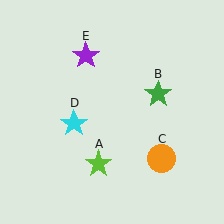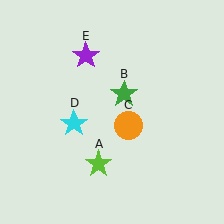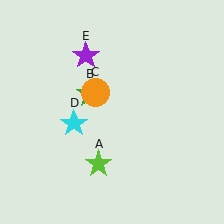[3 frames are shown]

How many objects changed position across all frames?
2 objects changed position: green star (object B), orange circle (object C).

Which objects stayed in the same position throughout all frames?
Lime star (object A) and cyan star (object D) and purple star (object E) remained stationary.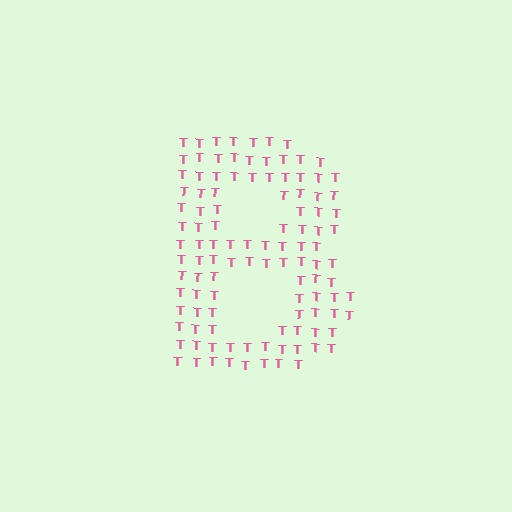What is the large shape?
The large shape is the letter B.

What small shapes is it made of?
It is made of small letter T's.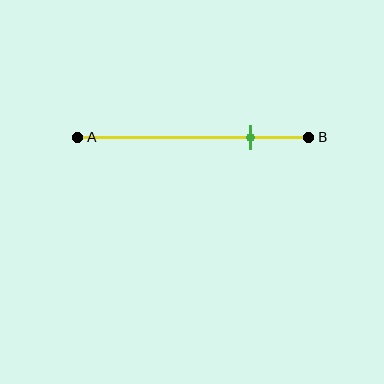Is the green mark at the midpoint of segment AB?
No, the mark is at about 75% from A, not at the 50% midpoint.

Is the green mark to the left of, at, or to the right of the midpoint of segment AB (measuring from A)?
The green mark is to the right of the midpoint of segment AB.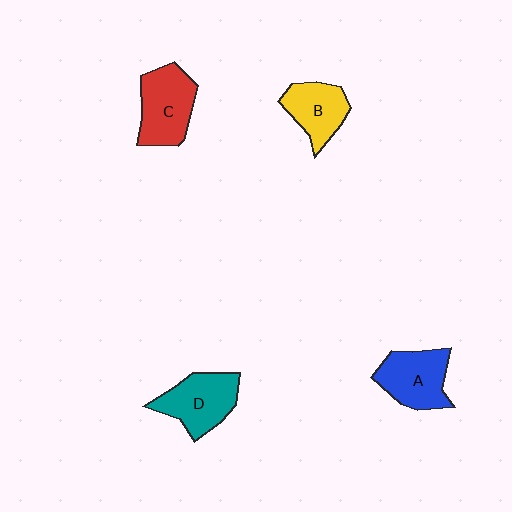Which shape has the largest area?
Shape C (red).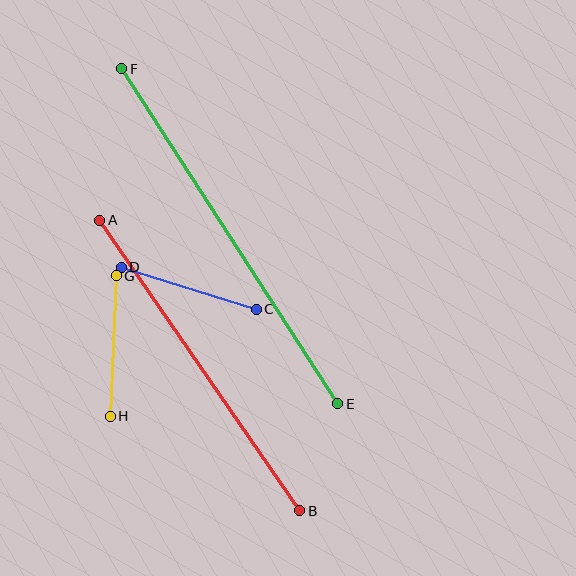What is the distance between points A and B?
The distance is approximately 353 pixels.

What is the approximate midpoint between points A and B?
The midpoint is at approximately (200, 365) pixels.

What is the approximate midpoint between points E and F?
The midpoint is at approximately (230, 236) pixels.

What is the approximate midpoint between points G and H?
The midpoint is at approximately (113, 346) pixels.